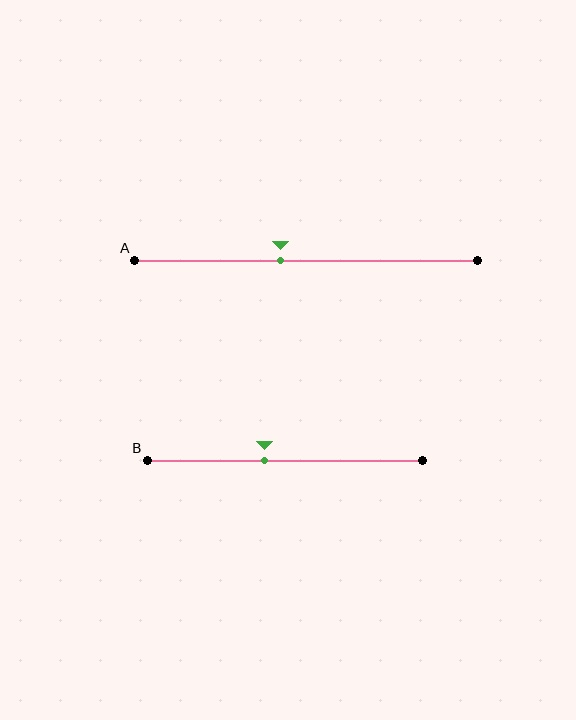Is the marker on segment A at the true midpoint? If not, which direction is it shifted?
No, the marker on segment A is shifted to the left by about 7% of the segment length.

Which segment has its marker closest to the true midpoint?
Segment B has its marker closest to the true midpoint.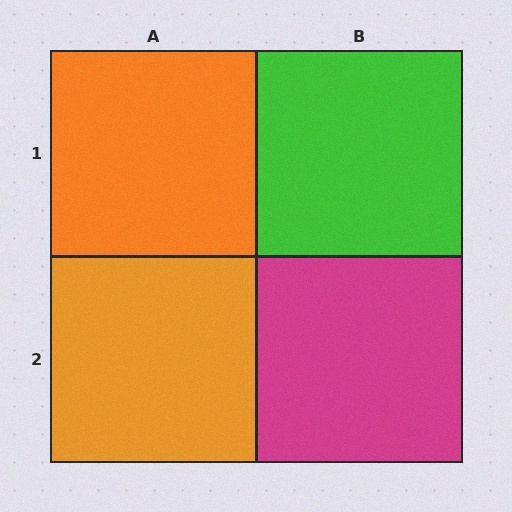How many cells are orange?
2 cells are orange.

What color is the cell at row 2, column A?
Orange.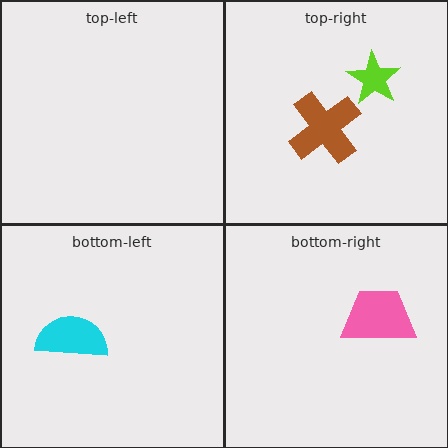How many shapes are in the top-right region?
2.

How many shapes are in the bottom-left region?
1.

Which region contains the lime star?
The top-right region.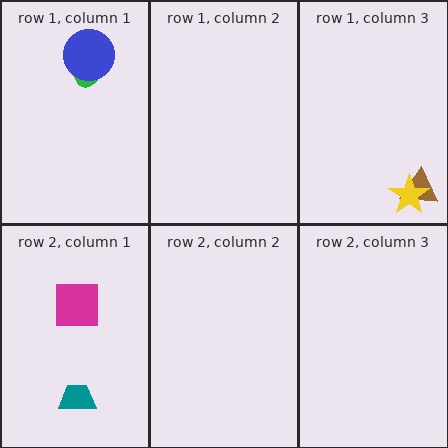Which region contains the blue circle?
The row 1, column 1 region.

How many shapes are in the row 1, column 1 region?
2.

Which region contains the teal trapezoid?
The row 2, column 1 region.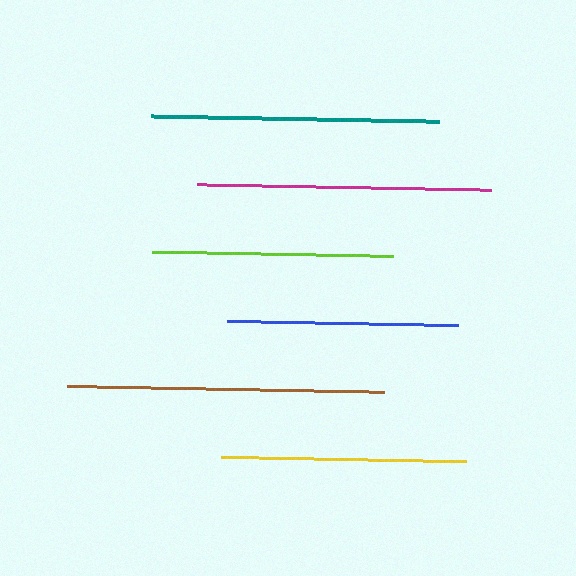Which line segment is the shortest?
The blue line is the shortest at approximately 232 pixels.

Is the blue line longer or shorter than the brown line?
The brown line is longer than the blue line.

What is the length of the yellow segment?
The yellow segment is approximately 244 pixels long.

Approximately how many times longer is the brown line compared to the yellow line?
The brown line is approximately 1.3 times the length of the yellow line.